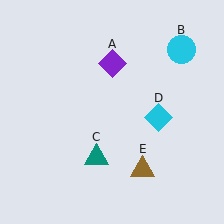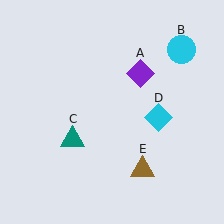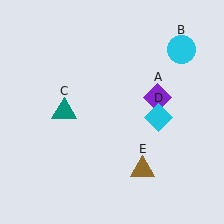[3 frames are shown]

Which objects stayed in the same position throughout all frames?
Cyan circle (object B) and cyan diamond (object D) and brown triangle (object E) remained stationary.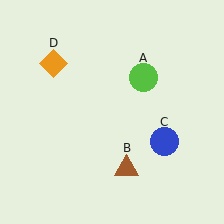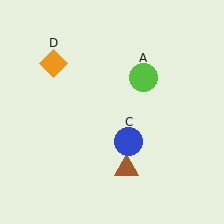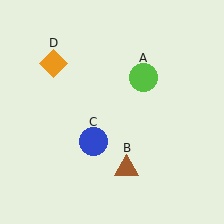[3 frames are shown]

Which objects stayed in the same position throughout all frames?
Lime circle (object A) and brown triangle (object B) and orange diamond (object D) remained stationary.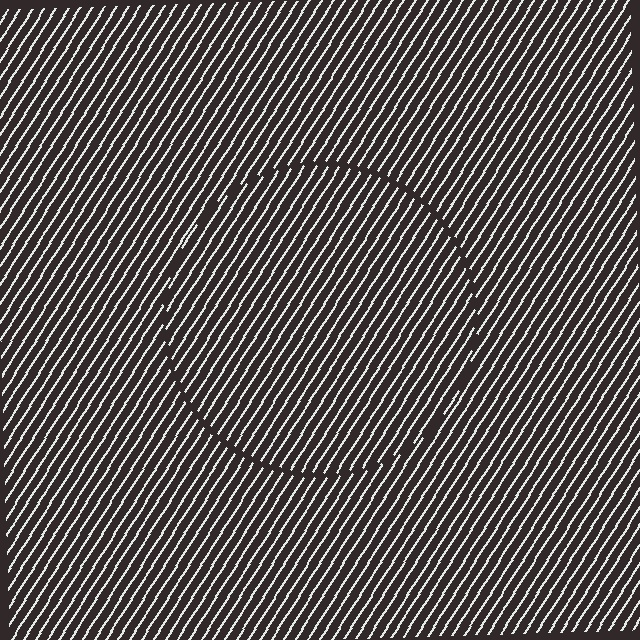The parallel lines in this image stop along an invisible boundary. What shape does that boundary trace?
An illusory circle. The interior of the shape contains the same grating, shifted by half a period — the contour is defined by the phase discontinuity where line-ends from the inner and outer gratings abut.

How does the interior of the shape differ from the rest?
The interior of the shape contains the same grating, shifted by half a period — the contour is defined by the phase discontinuity where line-ends from the inner and outer gratings abut.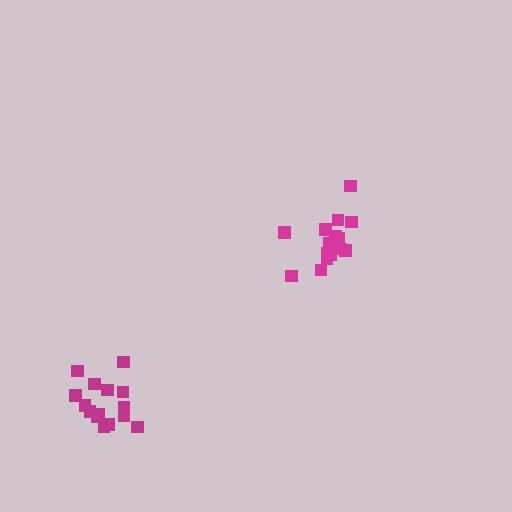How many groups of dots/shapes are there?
There are 2 groups.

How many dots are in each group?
Group 1: 15 dots, Group 2: 15 dots (30 total).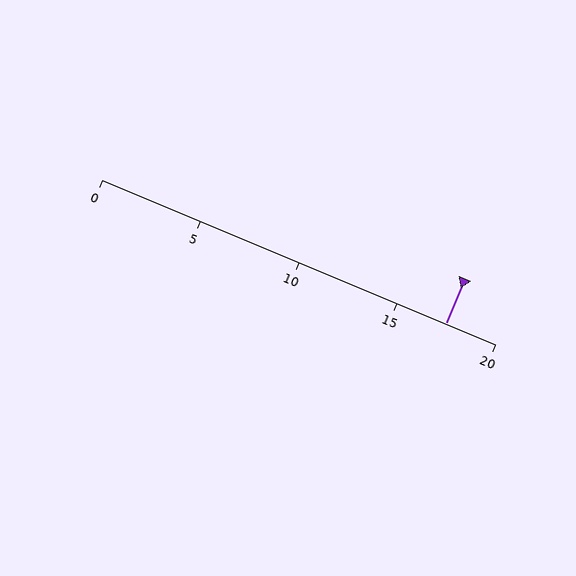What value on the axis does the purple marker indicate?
The marker indicates approximately 17.5.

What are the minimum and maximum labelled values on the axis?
The axis runs from 0 to 20.